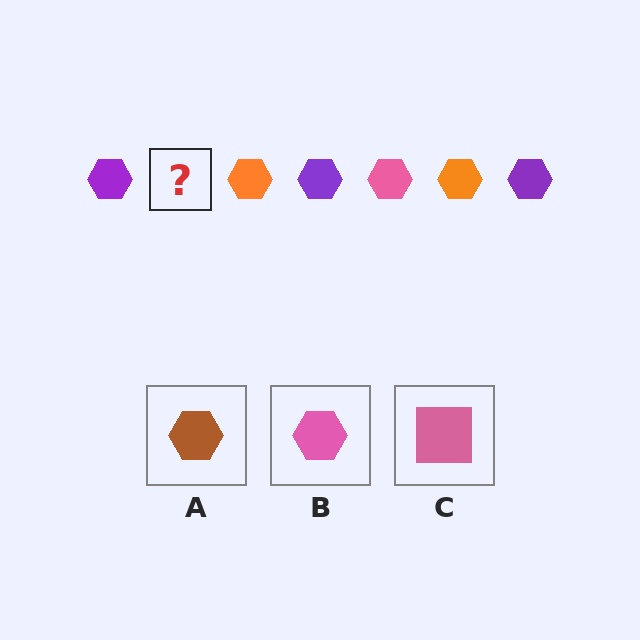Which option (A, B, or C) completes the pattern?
B.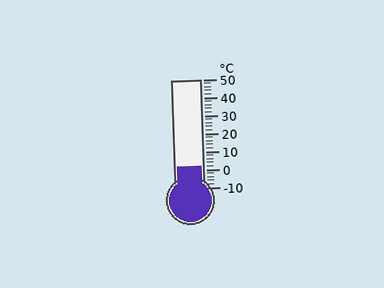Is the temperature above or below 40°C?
The temperature is below 40°C.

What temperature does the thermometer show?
The thermometer shows approximately 2°C.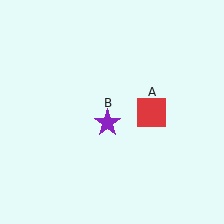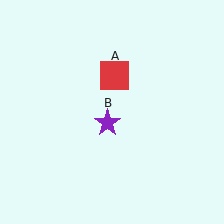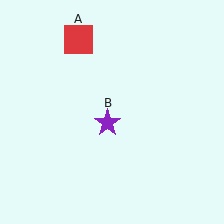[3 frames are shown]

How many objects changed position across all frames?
1 object changed position: red square (object A).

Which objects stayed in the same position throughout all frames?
Purple star (object B) remained stationary.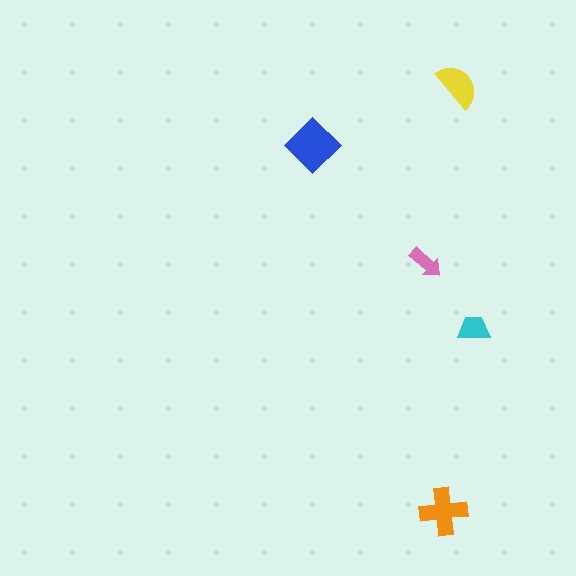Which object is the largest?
The blue diamond.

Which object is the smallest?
The pink arrow.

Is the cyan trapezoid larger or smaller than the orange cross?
Smaller.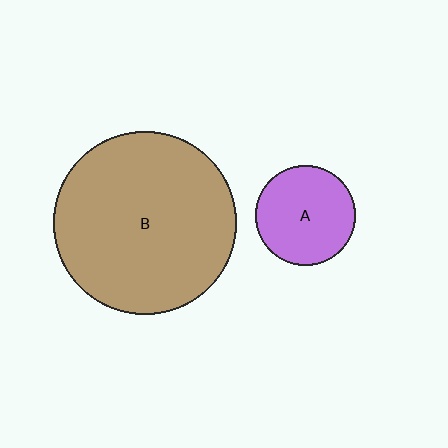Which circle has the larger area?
Circle B (brown).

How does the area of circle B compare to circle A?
Approximately 3.3 times.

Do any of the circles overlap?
No, none of the circles overlap.